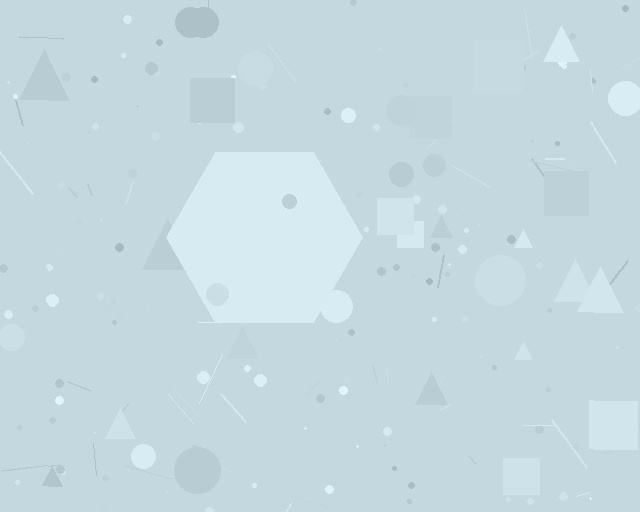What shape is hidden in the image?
A hexagon is hidden in the image.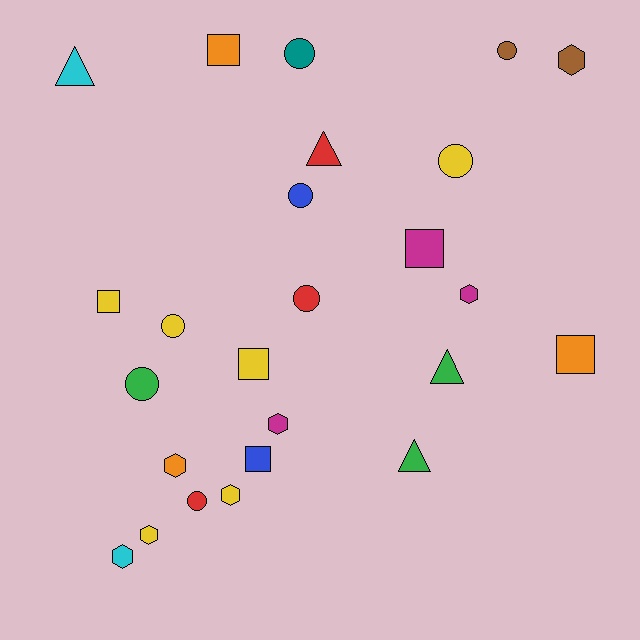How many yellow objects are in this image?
There are 6 yellow objects.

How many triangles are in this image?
There are 4 triangles.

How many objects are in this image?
There are 25 objects.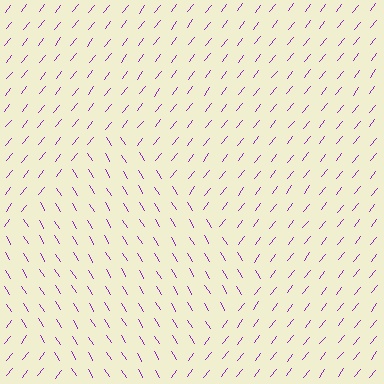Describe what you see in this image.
The image is filled with small purple line segments. A diamond region in the image has lines oriented differently from the surrounding lines, creating a visible texture boundary.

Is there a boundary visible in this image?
Yes, there is a texture boundary formed by a change in line orientation.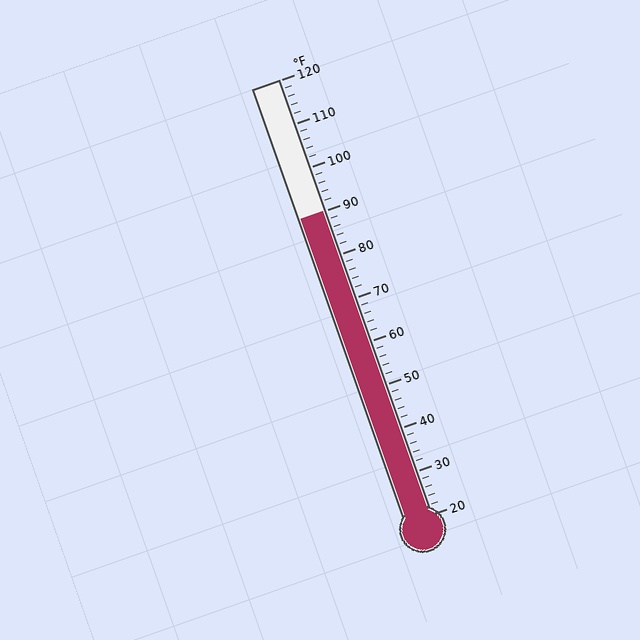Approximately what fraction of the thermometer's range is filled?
The thermometer is filled to approximately 70% of its range.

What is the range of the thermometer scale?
The thermometer scale ranges from 20°F to 120°F.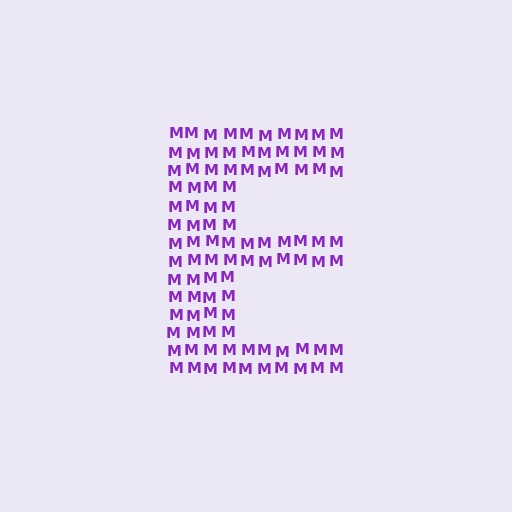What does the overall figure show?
The overall figure shows the letter E.